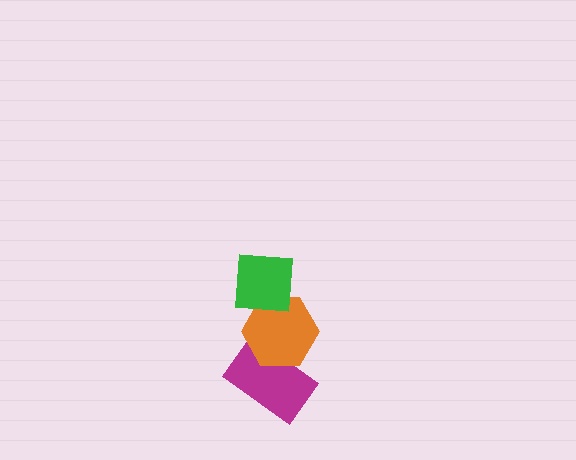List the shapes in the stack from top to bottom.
From top to bottom: the green square, the orange hexagon, the magenta rectangle.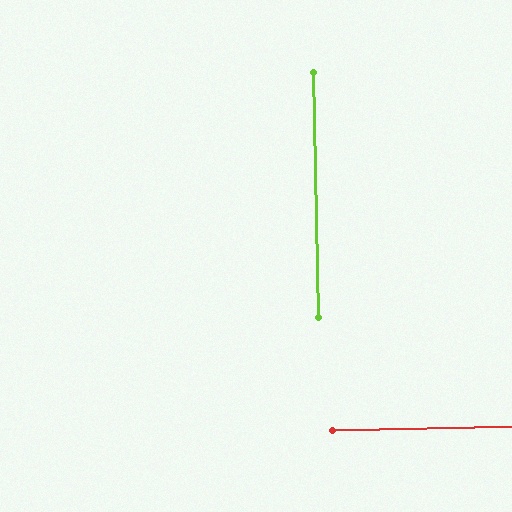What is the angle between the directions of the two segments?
Approximately 90 degrees.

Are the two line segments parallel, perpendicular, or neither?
Perpendicular — they meet at approximately 90°.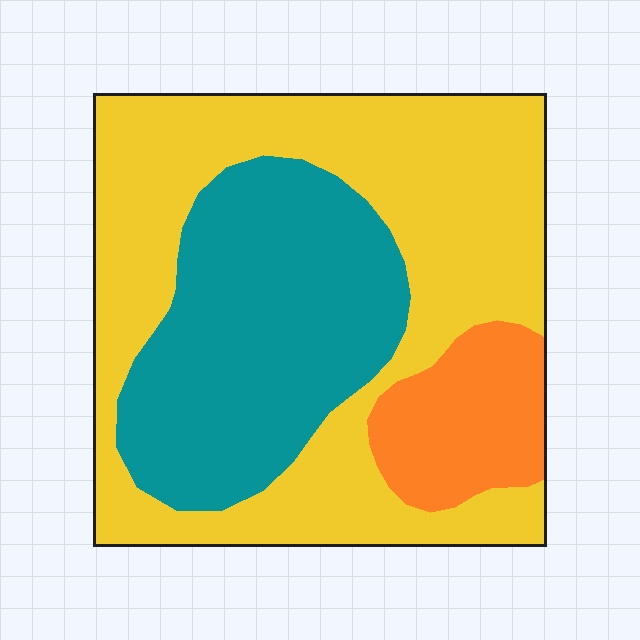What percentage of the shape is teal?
Teal takes up between a quarter and a half of the shape.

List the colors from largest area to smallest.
From largest to smallest: yellow, teal, orange.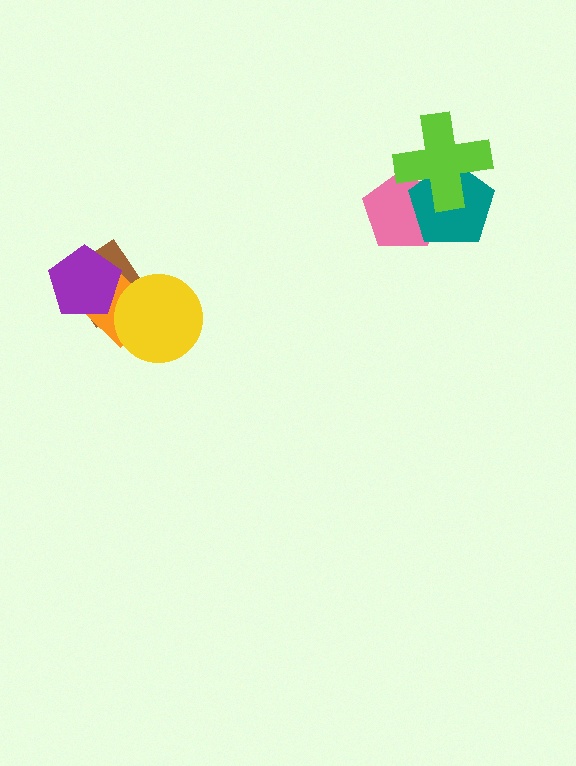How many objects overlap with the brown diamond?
3 objects overlap with the brown diamond.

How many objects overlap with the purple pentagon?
2 objects overlap with the purple pentagon.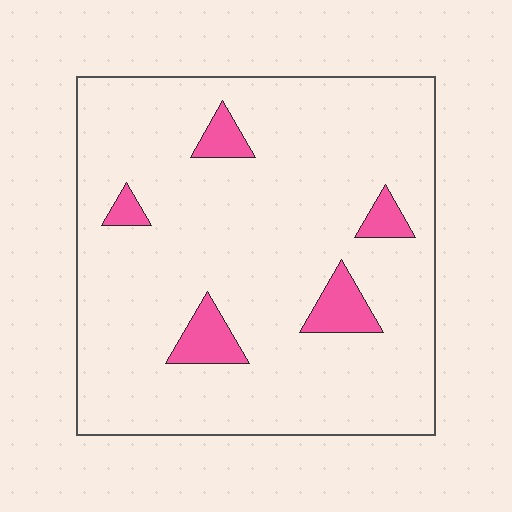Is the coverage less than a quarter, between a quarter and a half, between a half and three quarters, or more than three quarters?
Less than a quarter.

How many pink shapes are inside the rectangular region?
5.